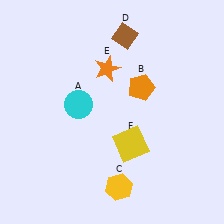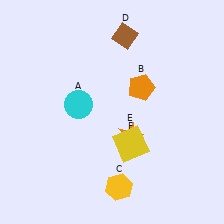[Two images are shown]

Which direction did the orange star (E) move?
The orange star (E) moved down.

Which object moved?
The orange star (E) moved down.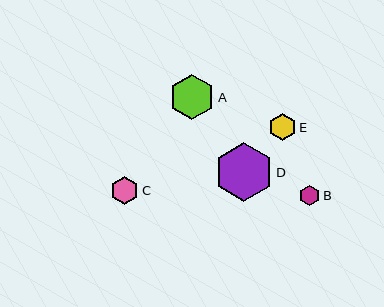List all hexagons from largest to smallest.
From largest to smallest: D, A, C, E, B.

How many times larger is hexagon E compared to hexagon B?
Hexagon E is approximately 1.3 times the size of hexagon B.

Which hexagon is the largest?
Hexagon D is the largest with a size of approximately 59 pixels.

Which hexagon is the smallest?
Hexagon B is the smallest with a size of approximately 21 pixels.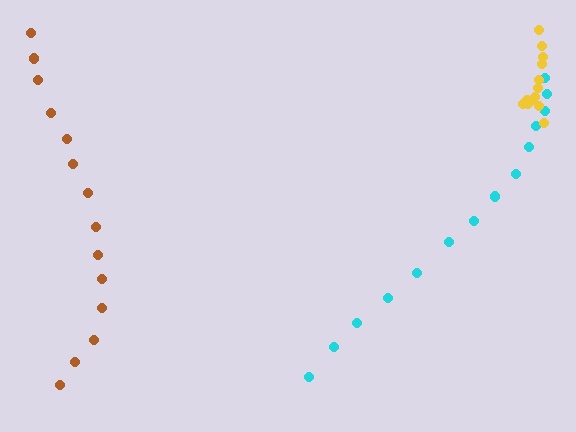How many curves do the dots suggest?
There are 3 distinct paths.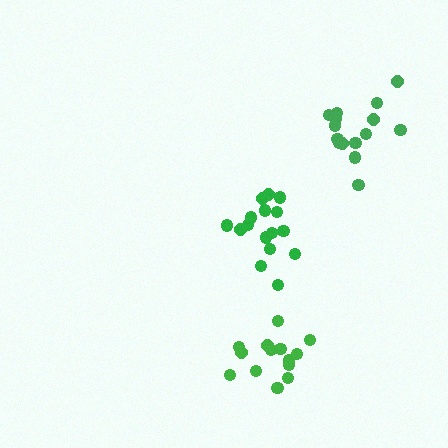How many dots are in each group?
Group 1: 15 dots, Group 2: 16 dots, Group 3: 14 dots (45 total).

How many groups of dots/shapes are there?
There are 3 groups.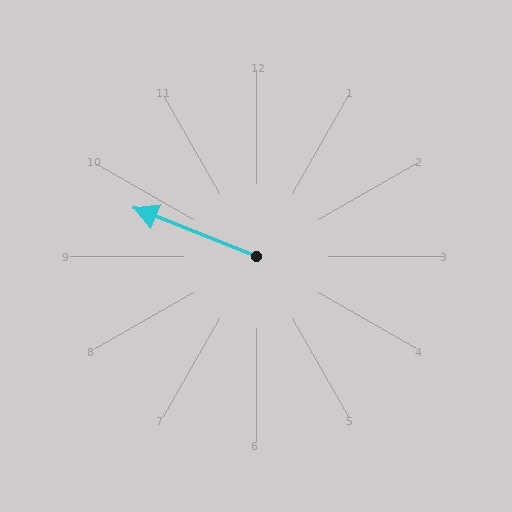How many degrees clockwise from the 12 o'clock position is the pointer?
Approximately 291 degrees.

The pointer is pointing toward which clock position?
Roughly 10 o'clock.